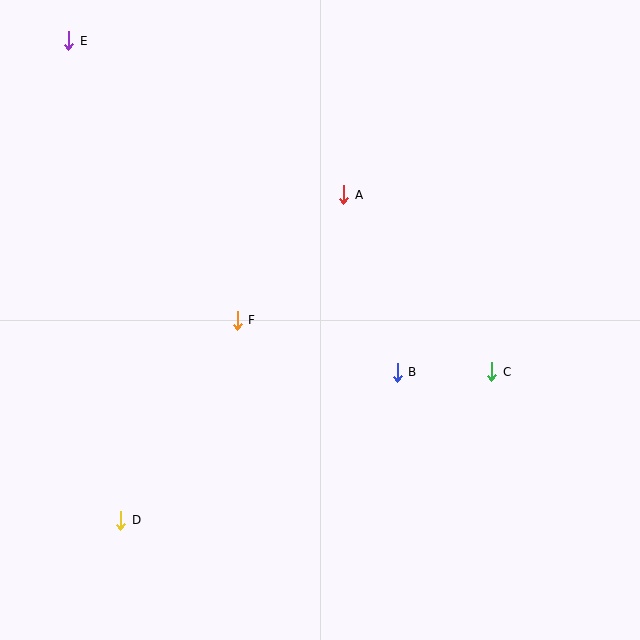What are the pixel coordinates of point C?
Point C is at (492, 372).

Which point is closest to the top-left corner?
Point E is closest to the top-left corner.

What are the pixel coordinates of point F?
Point F is at (237, 320).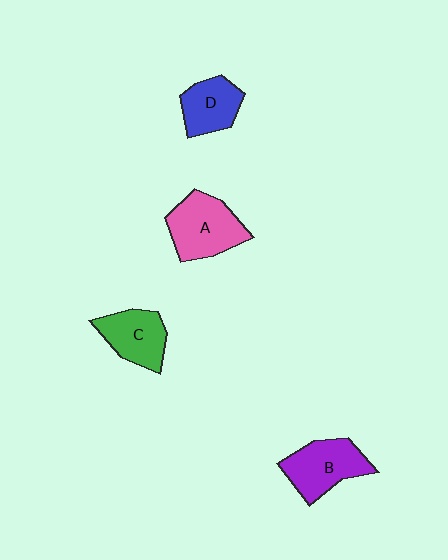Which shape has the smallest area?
Shape D (blue).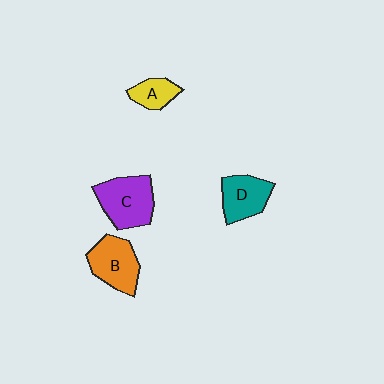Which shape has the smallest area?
Shape A (yellow).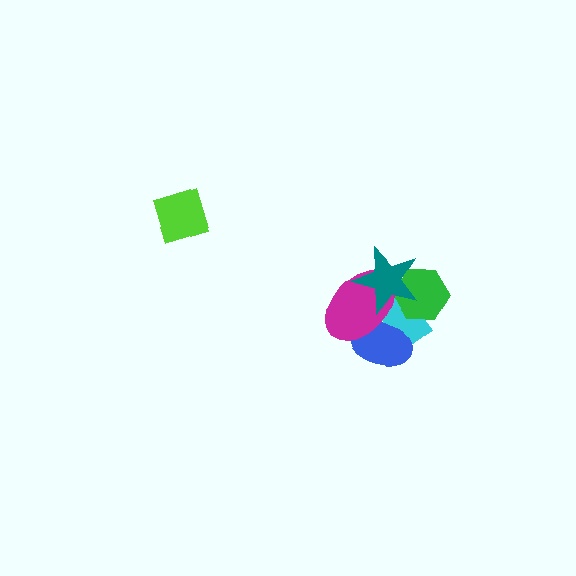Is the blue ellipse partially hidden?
Yes, it is partially covered by another shape.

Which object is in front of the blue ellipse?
The magenta ellipse is in front of the blue ellipse.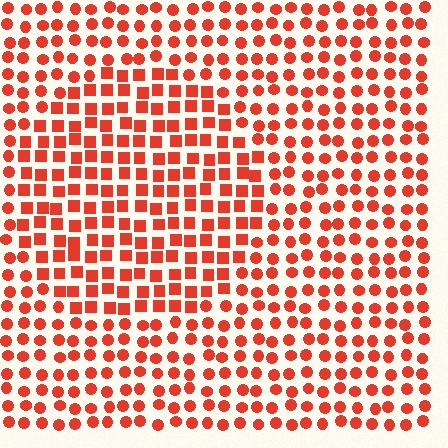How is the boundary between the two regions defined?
The boundary is defined by a change in element shape: squares inside vs. circles outside. All elements share the same color and spacing.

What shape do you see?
I see a circle.